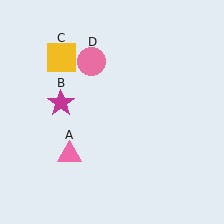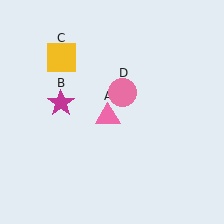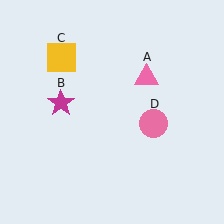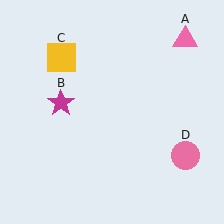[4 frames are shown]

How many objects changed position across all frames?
2 objects changed position: pink triangle (object A), pink circle (object D).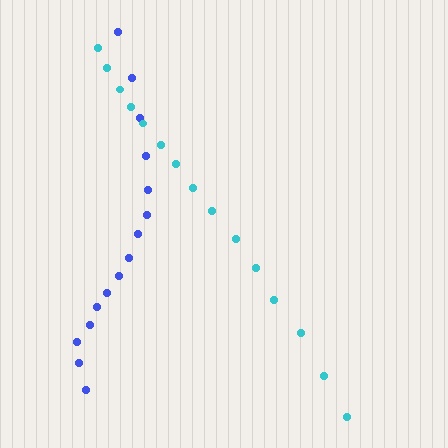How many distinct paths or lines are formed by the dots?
There are 2 distinct paths.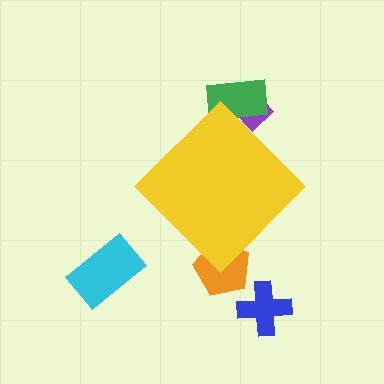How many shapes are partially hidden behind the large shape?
3 shapes are partially hidden.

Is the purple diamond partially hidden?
Yes, the purple diamond is partially hidden behind the yellow diamond.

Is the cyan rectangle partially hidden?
No, the cyan rectangle is fully visible.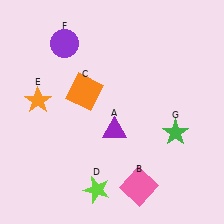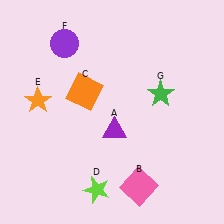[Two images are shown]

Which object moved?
The green star (G) moved up.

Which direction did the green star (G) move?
The green star (G) moved up.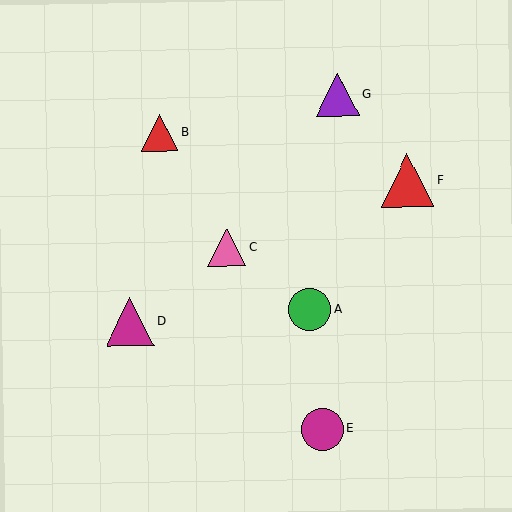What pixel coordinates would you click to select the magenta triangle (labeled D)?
Click at (130, 322) to select the magenta triangle D.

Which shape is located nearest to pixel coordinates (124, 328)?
The magenta triangle (labeled D) at (130, 322) is nearest to that location.